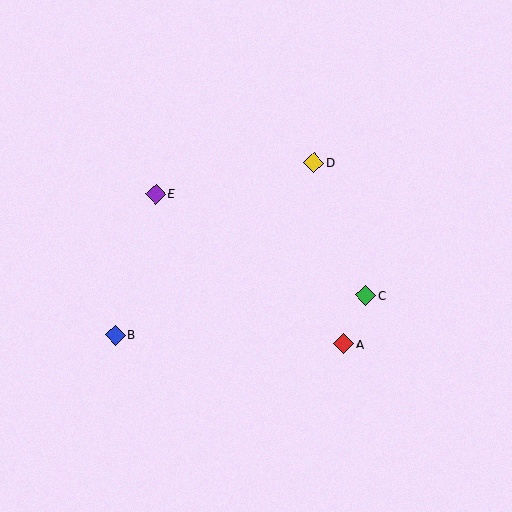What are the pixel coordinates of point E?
Point E is at (156, 194).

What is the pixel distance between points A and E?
The distance between A and E is 241 pixels.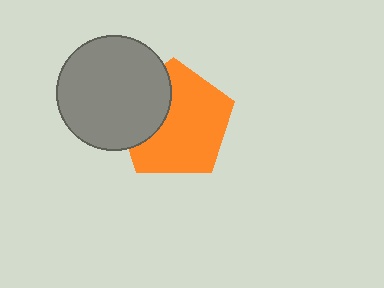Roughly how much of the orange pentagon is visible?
Most of it is visible (roughly 70%).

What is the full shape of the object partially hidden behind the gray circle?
The partially hidden object is an orange pentagon.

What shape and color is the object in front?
The object in front is a gray circle.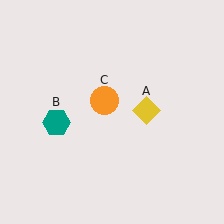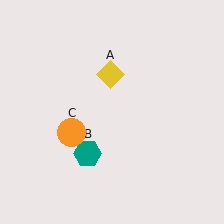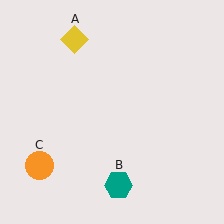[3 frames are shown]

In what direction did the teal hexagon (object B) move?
The teal hexagon (object B) moved down and to the right.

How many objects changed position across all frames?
3 objects changed position: yellow diamond (object A), teal hexagon (object B), orange circle (object C).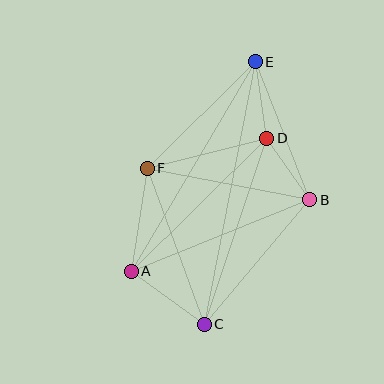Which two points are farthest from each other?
Points C and E are farthest from each other.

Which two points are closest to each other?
Points B and D are closest to each other.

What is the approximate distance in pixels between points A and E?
The distance between A and E is approximately 244 pixels.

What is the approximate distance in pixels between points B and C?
The distance between B and C is approximately 163 pixels.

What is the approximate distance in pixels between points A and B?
The distance between A and B is approximately 192 pixels.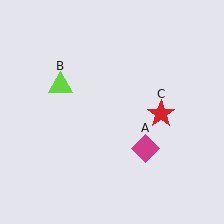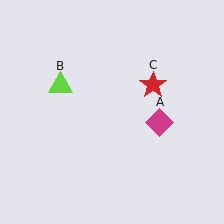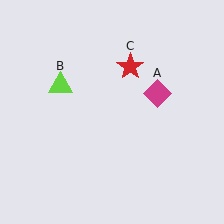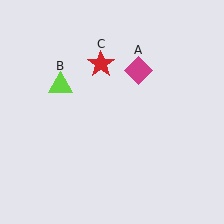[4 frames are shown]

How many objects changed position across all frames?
2 objects changed position: magenta diamond (object A), red star (object C).